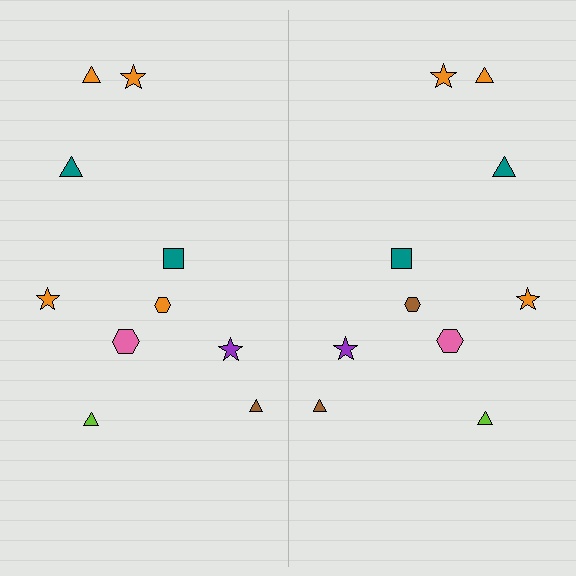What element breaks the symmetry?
The brown hexagon on the right side breaks the symmetry — its mirror counterpart is orange.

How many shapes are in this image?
There are 20 shapes in this image.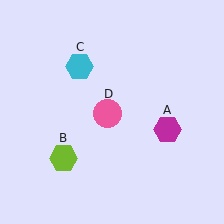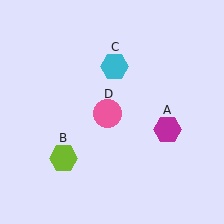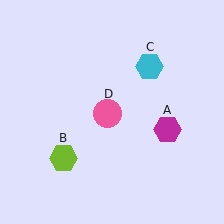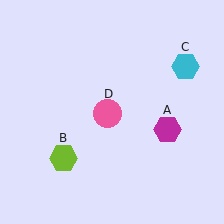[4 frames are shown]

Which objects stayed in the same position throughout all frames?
Magenta hexagon (object A) and lime hexagon (object B) and pink circle (object D) remained stationary.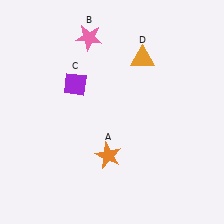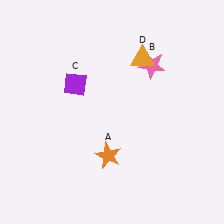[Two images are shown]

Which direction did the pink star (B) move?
The pink star (B) moved right.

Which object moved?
The pink star (B) moved right.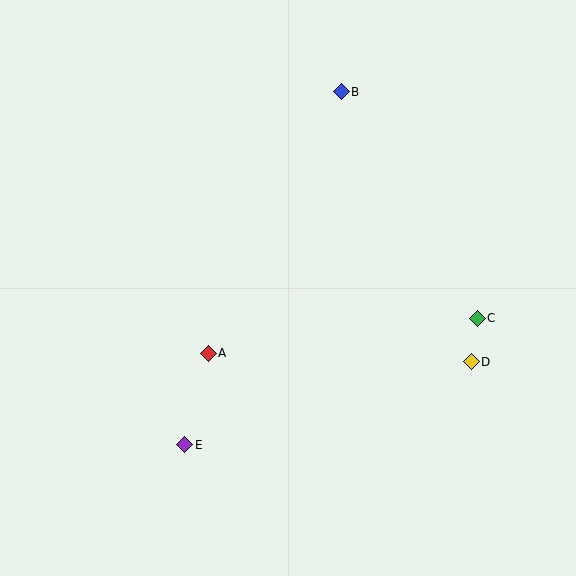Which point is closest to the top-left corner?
Point B is closest to the top-left corner.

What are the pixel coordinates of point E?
Point E is at (185, 445).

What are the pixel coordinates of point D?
Point D is at (471, 362).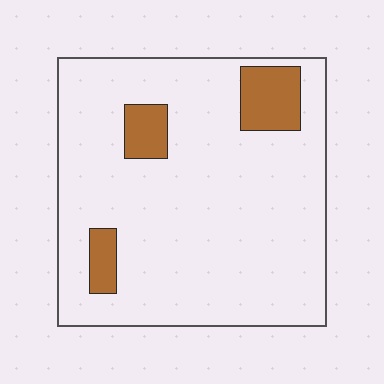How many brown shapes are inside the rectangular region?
3.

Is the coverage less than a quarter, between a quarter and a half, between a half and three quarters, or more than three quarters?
Less than a quarter.